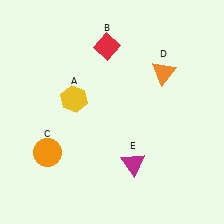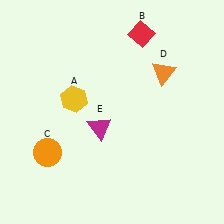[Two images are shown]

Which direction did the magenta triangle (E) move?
The magenta triangle (E) moved up.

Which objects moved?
The objects that moved are: the red diamond (B), the magenta triangle (E).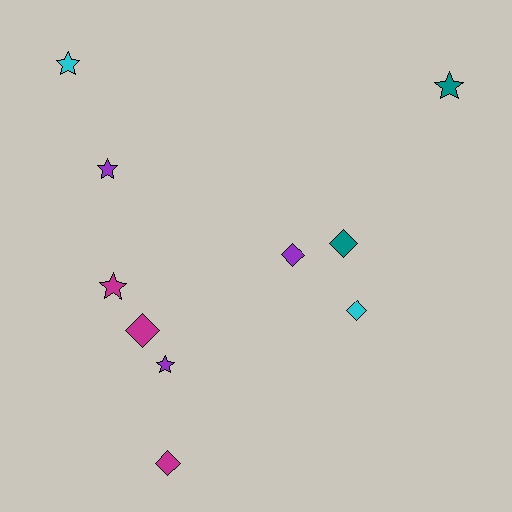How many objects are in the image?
There are 10 objects.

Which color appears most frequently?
Magenta, with 3 objects.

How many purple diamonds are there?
There is 1 purple diamond.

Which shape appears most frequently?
Diamond, with 5 objects.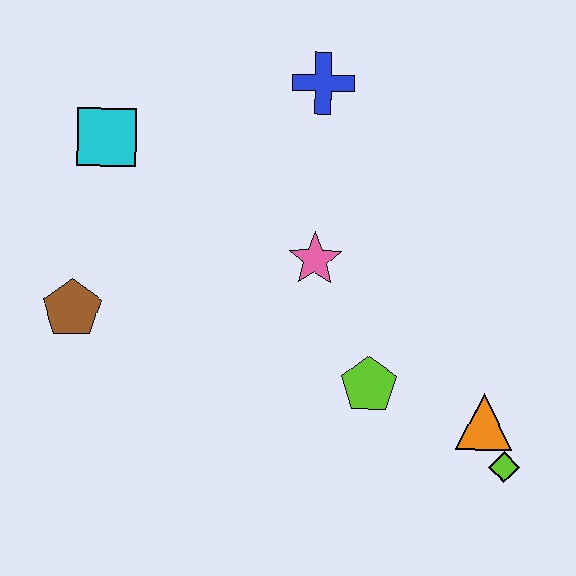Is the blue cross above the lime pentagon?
Yes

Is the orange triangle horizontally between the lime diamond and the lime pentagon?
Yes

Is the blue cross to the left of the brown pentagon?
No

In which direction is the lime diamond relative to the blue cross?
The lime diamond is below the blue cross.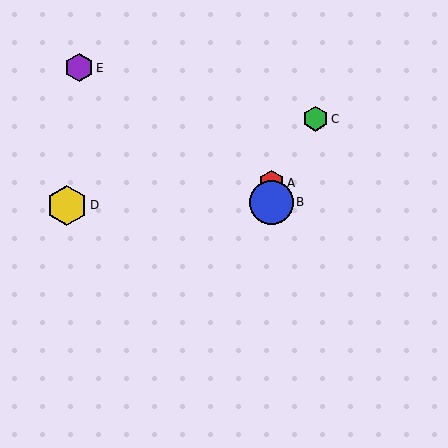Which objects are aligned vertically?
Objects A, B are aligned vertically.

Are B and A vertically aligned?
Yes, both are at x≈271.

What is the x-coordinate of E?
Object E is at x≈79.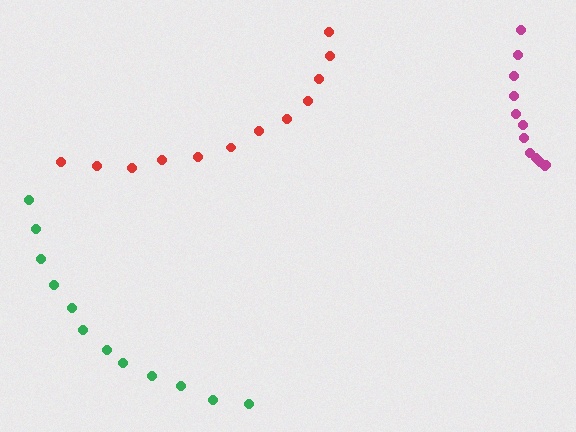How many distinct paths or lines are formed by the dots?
There are 3 distinct paths.